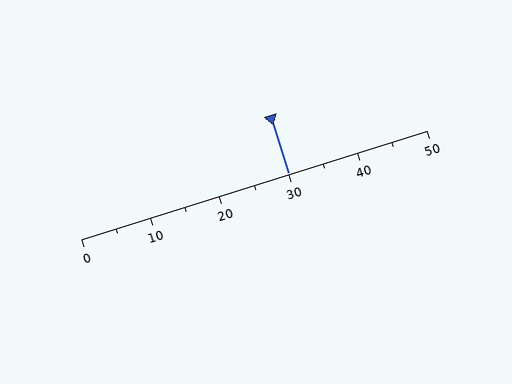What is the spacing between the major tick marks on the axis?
The major ticks are spaced 10 apart.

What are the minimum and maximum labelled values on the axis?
The axis runs from 0 to 50.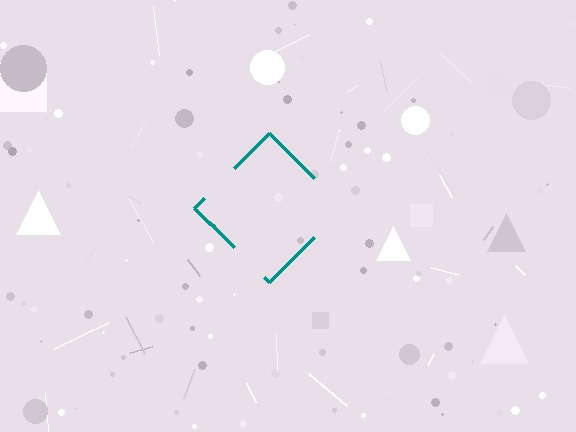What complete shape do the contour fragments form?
The contour fragments form a diamond.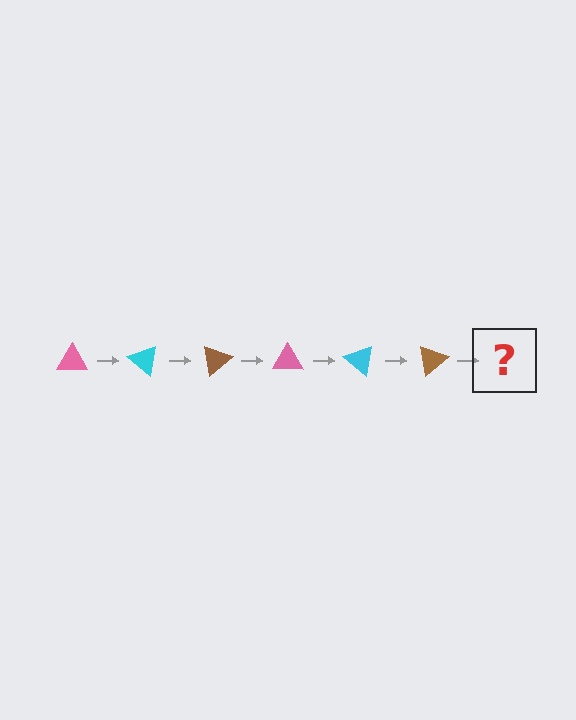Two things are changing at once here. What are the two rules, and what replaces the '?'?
The two rules are that it rotates 40 degrees each step and the color cycles through pink, cyan, and brown. The '?' should be a pink triangle, rotated 240 degrees from the start.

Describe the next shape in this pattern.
It should be a pink triangle, rotated 240 degrees from the start.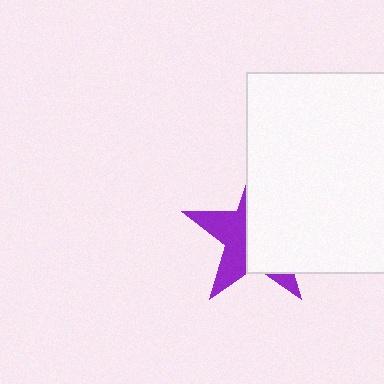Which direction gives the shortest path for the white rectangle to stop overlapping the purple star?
Moving right gives the shortest separation.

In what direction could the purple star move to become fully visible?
The purple star could move left. That would shift it out from behind the white rectangle entirely.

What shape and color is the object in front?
The object in front is a white rectangle.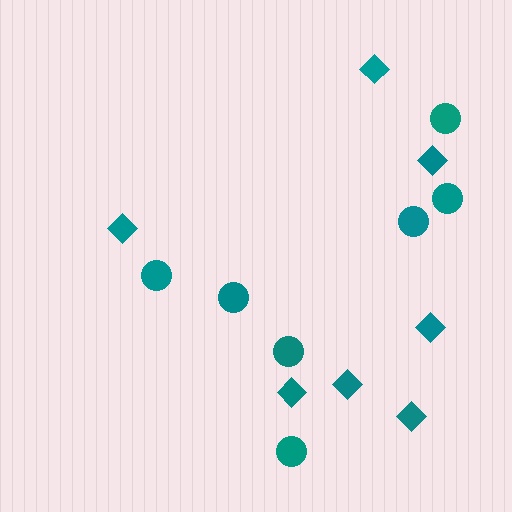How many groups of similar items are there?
There are 2 groups: one group of circles (7) and one group of diamonds (7).